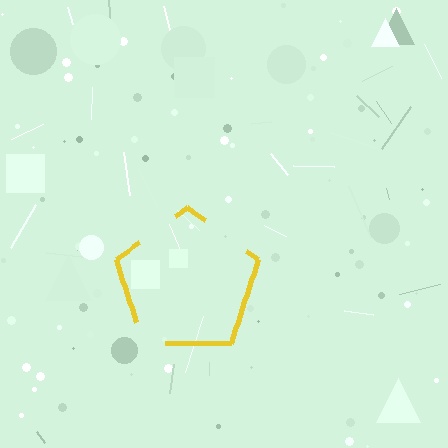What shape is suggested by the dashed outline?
The dashed outline suggests a pentagon.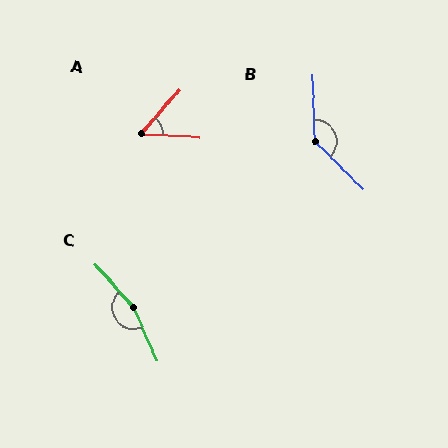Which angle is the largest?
C, at approximately 162 degrees.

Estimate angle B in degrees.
Approximately 136 degrees.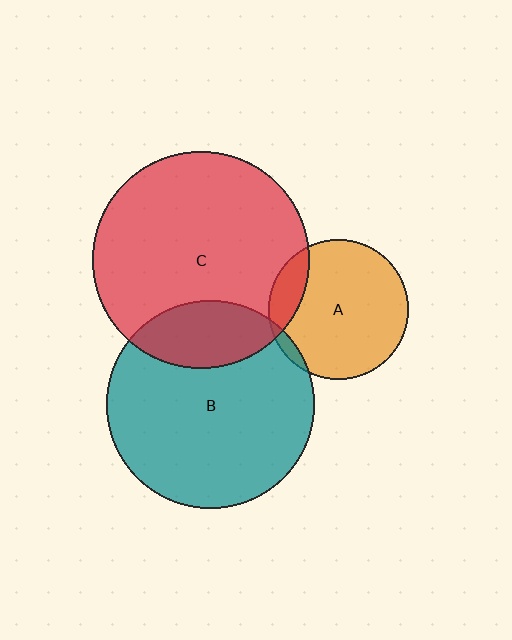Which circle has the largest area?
Circle C (red).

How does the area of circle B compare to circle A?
Approximately 2.2 times.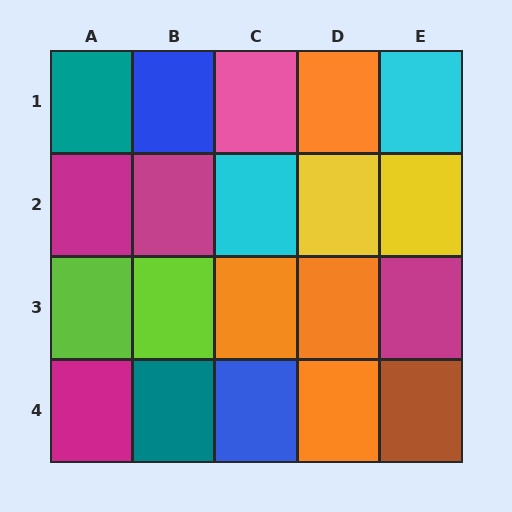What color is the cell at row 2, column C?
Cyan.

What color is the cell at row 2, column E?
Yellow.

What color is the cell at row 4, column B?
Teal.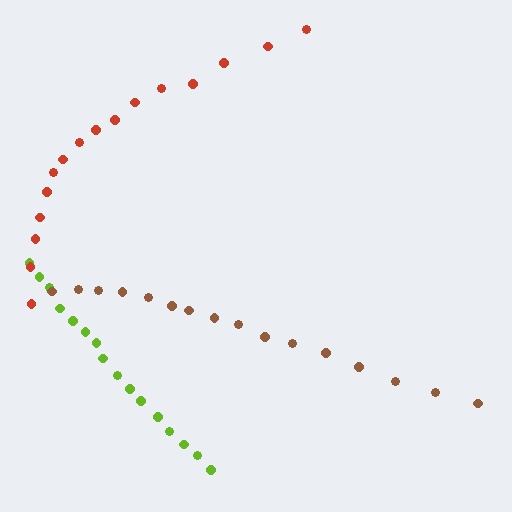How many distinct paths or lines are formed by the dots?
There are 3 distinct paths.